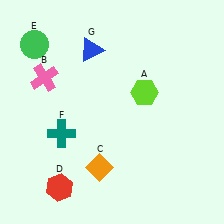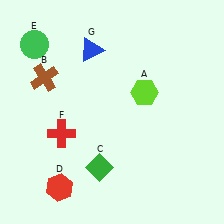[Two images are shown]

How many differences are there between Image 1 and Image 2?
There are 3 differences between the two images.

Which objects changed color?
B changed from pink to brown. C changed from orange to green. F changed from teal to red.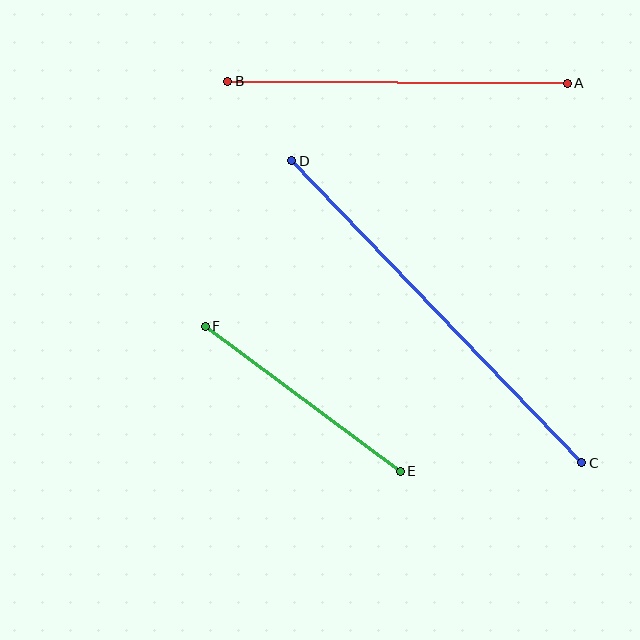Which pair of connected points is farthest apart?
Points C and D are farthest apart.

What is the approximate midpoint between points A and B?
The midpoint is at approximately (398, 82) pixels.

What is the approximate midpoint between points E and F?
The midpoint is at approximately (303, 399) pixels.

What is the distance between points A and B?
The distance is approximately 339 pixels.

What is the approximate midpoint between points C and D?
The midpoint is at approximately (437, 312) pixels.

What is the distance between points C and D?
The distance is approximately 418 pixels.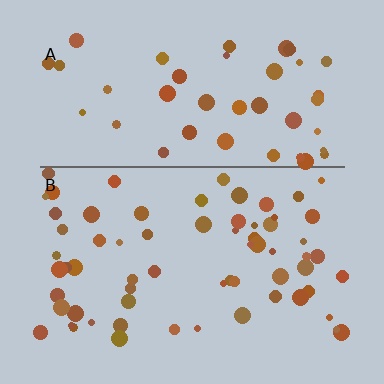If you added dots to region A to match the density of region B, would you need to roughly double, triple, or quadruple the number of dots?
Approximately double.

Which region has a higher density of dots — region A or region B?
B (the bottom).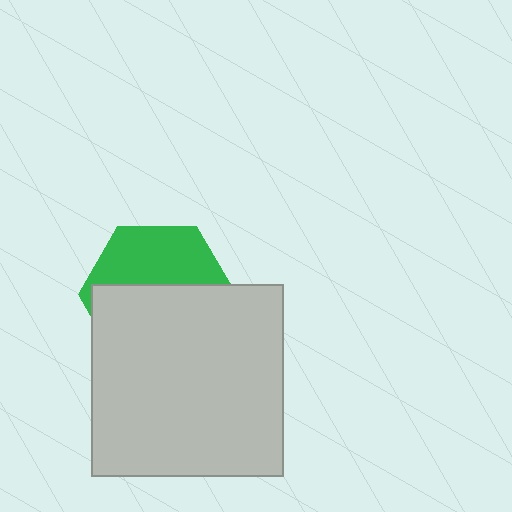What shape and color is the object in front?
The object in front is a light gray square.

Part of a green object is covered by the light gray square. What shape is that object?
It is a hexagon.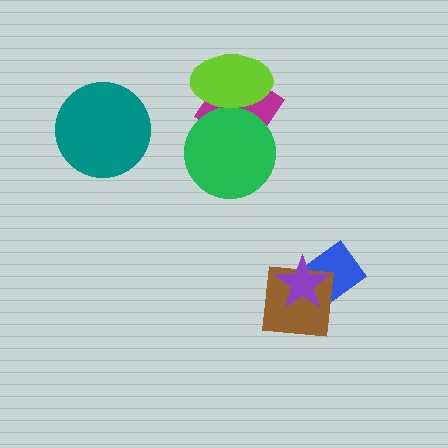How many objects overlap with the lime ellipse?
2 objects overlap with the lime ellipse.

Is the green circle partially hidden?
Yes, it is partially covered by another shape.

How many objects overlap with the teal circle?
0 objects overlap with the teal circle.